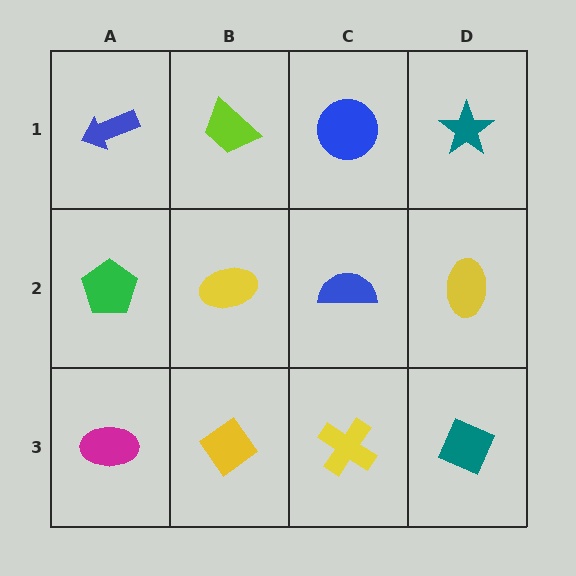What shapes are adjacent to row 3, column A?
A green pentagon (row 2, column A), a yellow diamond (row 3, column B).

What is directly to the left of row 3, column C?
A yellow diamond.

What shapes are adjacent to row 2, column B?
A lime trapezoid (row 1, column B), a yellow diamond (row 3, column B), a green pentagon (row 2, column A), a blue semicircle (row 2, column C).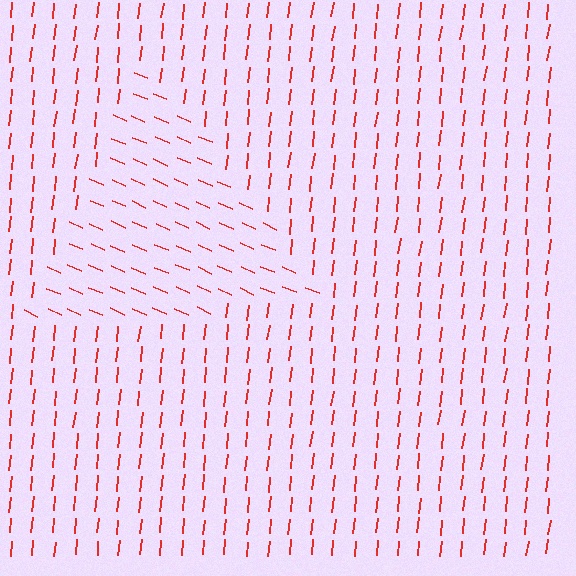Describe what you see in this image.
The image is filled with small red line segments. A triangle region in the image has lines oriented differently from the surrounding lines, creating a visible texture boundary.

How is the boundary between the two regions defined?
The boundary is defined purely by a change in line orientation (approximately 73 degrees difference). All lines are the same color and thickness.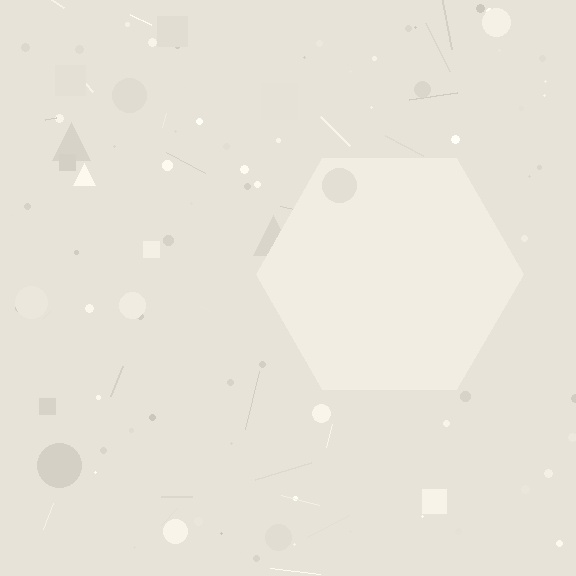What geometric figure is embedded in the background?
A hexagon is embedded in the background.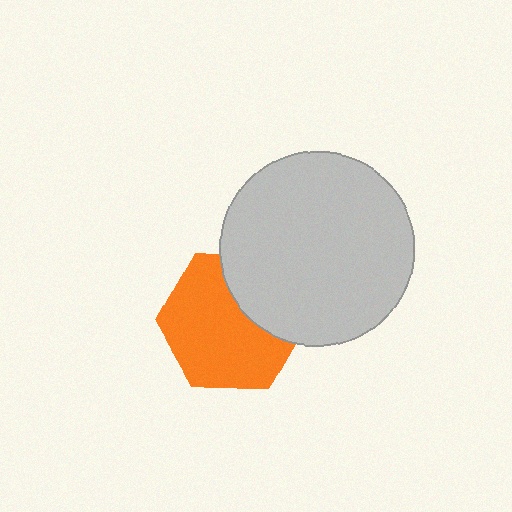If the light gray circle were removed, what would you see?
You would see the complete orange hexagon.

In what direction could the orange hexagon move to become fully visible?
The orange hexagon could move toward the lower-left. That would shift it out from behind the light gray circle entirely.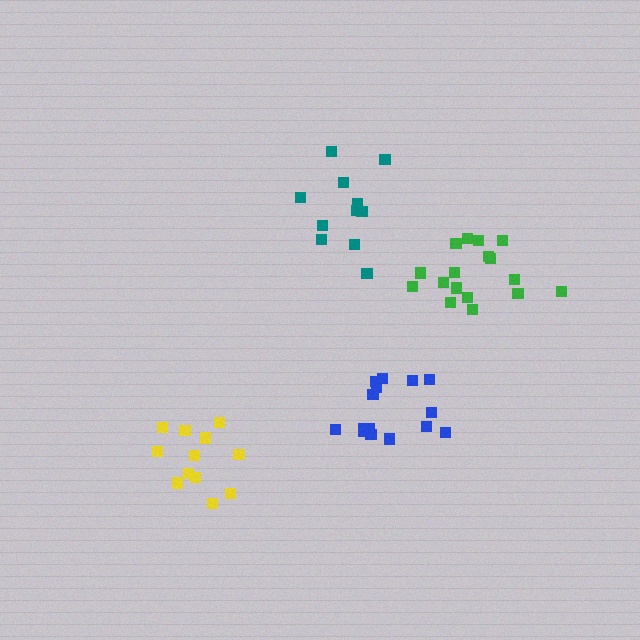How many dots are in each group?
Group 1: 15 dots, Group 2: 17 dots, Group 3: 12 dots, Group 4: 11 dots (55 total).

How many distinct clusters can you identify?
There are 4 distinct clusters.